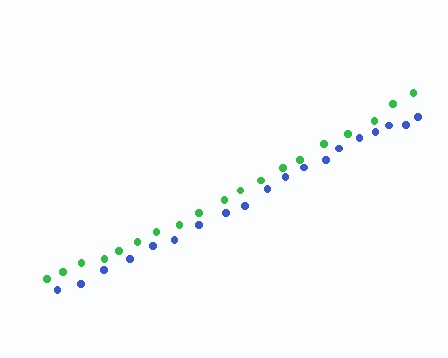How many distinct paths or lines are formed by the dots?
There are 2 distinct paths.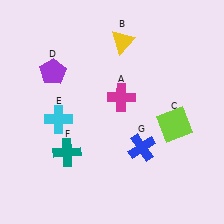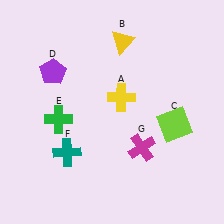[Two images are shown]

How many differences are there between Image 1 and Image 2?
There are 3 differences between the two images.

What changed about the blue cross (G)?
In Image 1, G is blue. In Image 2, it changed to magenta.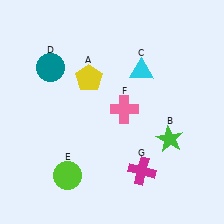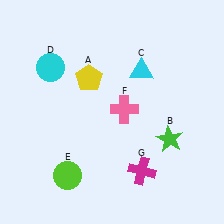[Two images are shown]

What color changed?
The circle (D) changed from teal in Image 1 to cyan in Image 2.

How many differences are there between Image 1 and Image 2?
There is 1 difference between the two images.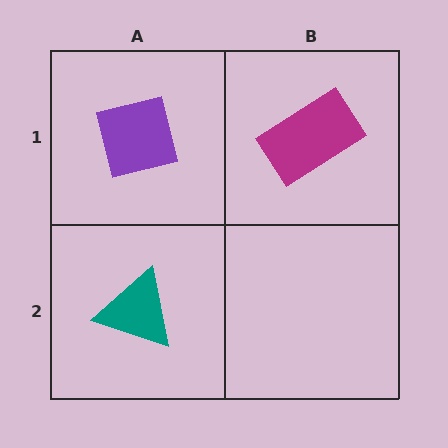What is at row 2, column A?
A teal triangle.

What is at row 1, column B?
A magenta rectangle.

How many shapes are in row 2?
1 shape.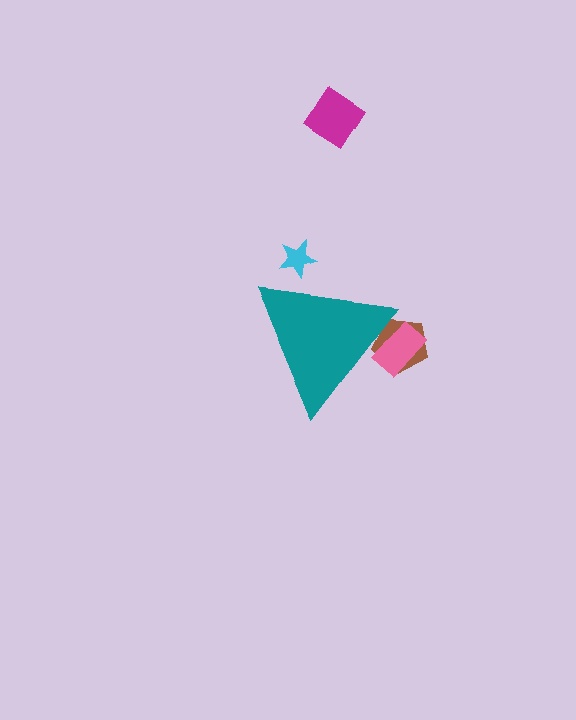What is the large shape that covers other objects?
A teal triangle.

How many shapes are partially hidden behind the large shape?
3 shapes are partially hidden.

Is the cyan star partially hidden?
Yes, the cyan star is partially hidden behind the teal triangle.